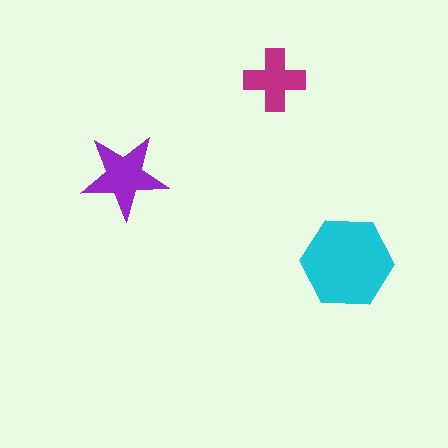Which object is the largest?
The cyan hexagon.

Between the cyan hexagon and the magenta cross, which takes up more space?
The cyan hexagon.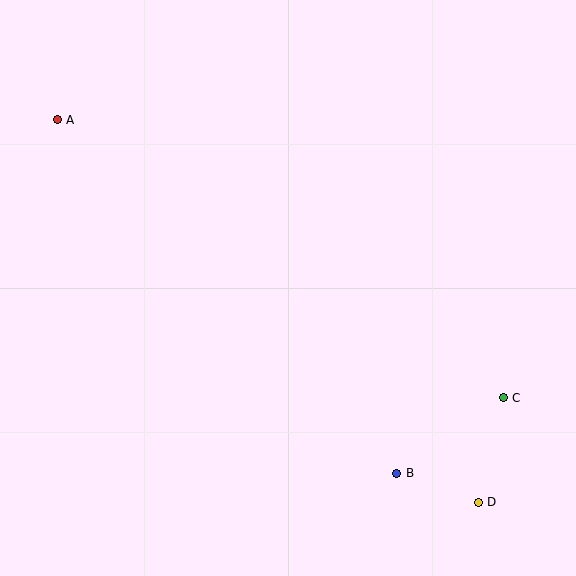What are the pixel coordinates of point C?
Point C is at (503, 398).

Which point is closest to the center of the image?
Point B at (396, 473) is closest to the center.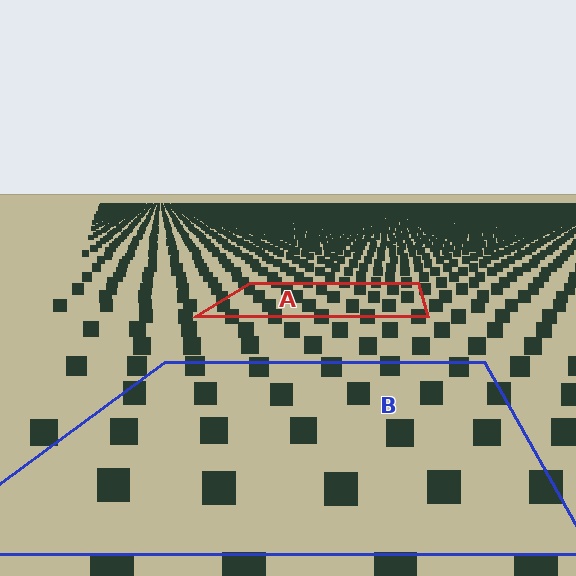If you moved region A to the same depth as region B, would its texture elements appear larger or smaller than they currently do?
They would appear larger. At a closer depth, the same texture elements are projected at a bigger on-screen size.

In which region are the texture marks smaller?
The texture marks are smaller in region A, because it is farther away.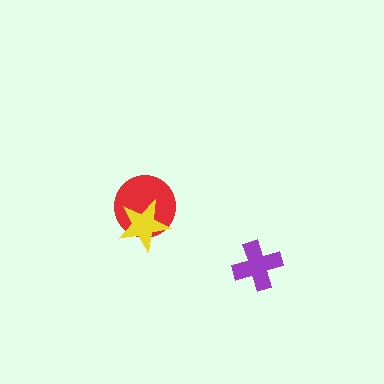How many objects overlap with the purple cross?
0 objects overlap with the purple cross.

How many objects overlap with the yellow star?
1 object overlaps with the yellow star.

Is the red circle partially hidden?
Yes, it is partially covered by another shape.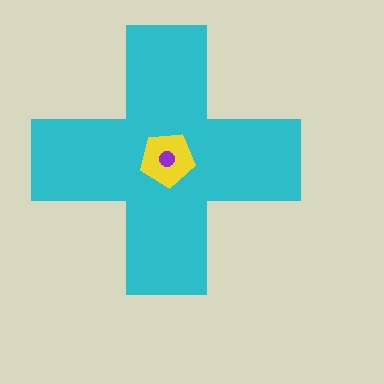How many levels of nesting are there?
3.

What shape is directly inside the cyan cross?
The yellow pentagon.